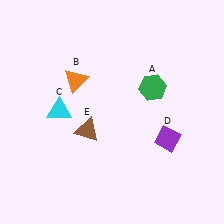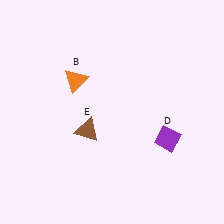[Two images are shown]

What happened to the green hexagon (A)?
The green hexagon (A) was removed in Image 2. It was in the top-right area of Image 1.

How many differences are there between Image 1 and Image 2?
There are 2 differences between the two images.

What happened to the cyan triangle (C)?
The cyan triangle (C) was removed in Image 2. It was in the top-left area of Image 1.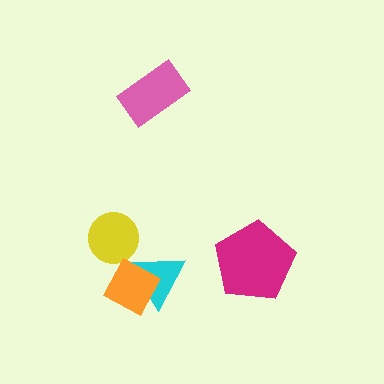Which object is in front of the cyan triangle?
The orange diamond is in front of the cyan triangle.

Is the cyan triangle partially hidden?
Yes, it is partially covered by another shape.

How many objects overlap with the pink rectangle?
0 objects overlap with the pink rectangle.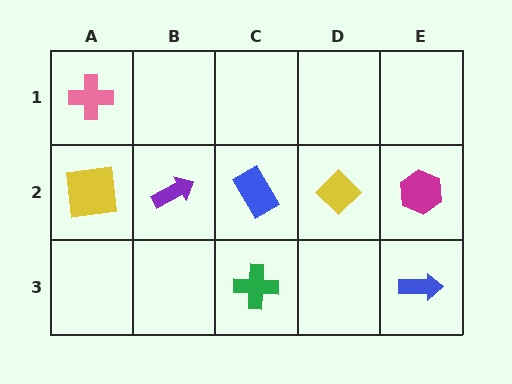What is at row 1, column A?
A pink cross.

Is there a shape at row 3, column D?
No, that cell is empty.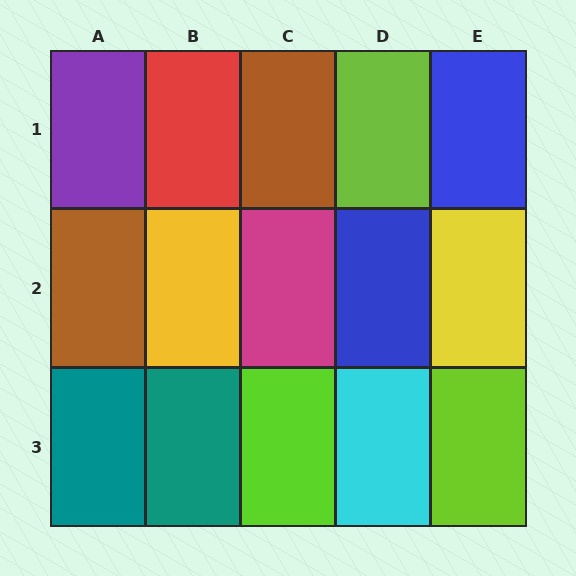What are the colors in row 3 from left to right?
Teal, teal, lime, cyan, lime.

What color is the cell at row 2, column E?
Yellow.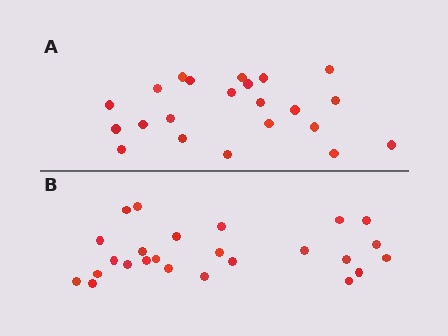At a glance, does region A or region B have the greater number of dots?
Region B (the bottom region) has more dots.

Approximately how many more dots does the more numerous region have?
Region B has just a few more — roughly 2 or 3 more dots than region A.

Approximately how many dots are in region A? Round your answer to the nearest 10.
About 20 dots. (The exact count is 22, which rounds to 20.)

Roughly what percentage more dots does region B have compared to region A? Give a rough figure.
About 15% more.